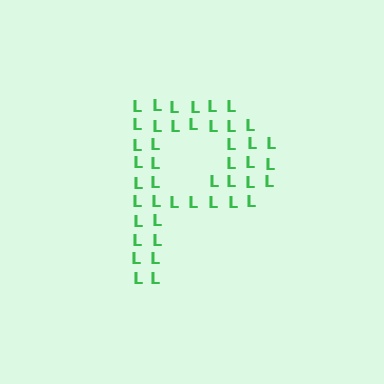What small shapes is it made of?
It is made of small letter L's.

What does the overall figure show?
The overall figure shows the letter P.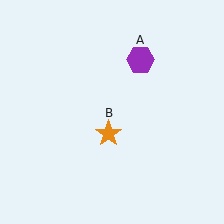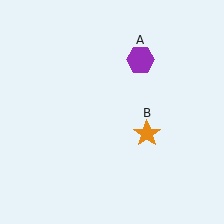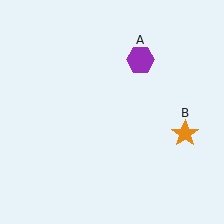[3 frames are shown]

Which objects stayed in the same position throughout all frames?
Purple hexagon (object A) remained stationary.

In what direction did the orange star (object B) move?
The orange star (object B) moved right.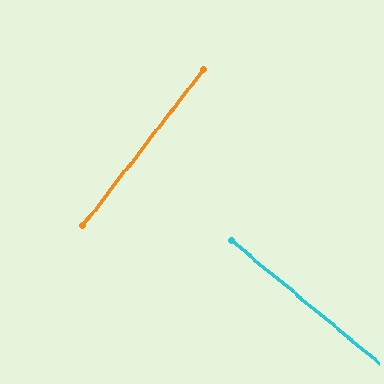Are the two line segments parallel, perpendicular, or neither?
Perpendicular — they meet at approximately 88°.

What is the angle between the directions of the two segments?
Approximately 88 degrees.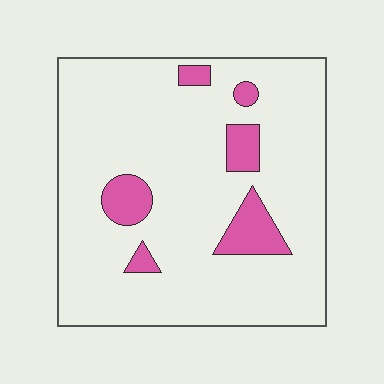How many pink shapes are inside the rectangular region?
6.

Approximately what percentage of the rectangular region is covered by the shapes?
Approximately 10%.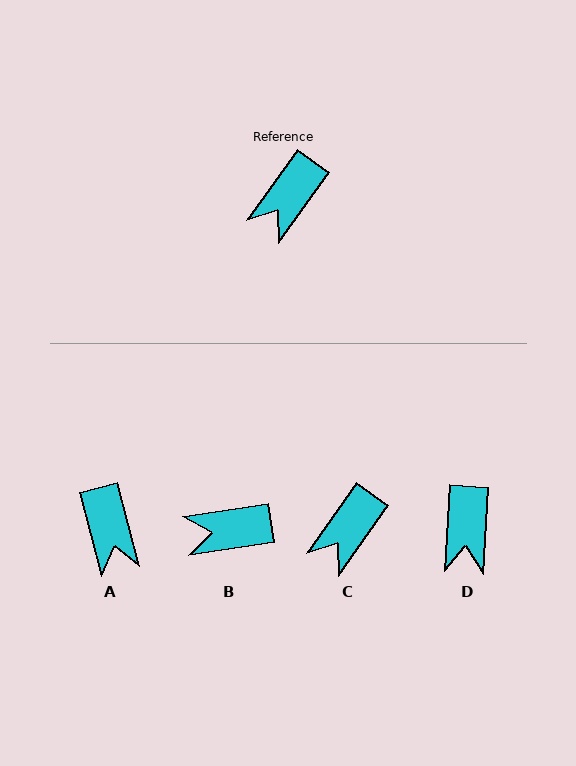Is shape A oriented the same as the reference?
No, it is off by about 51 degrees.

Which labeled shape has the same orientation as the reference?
C.